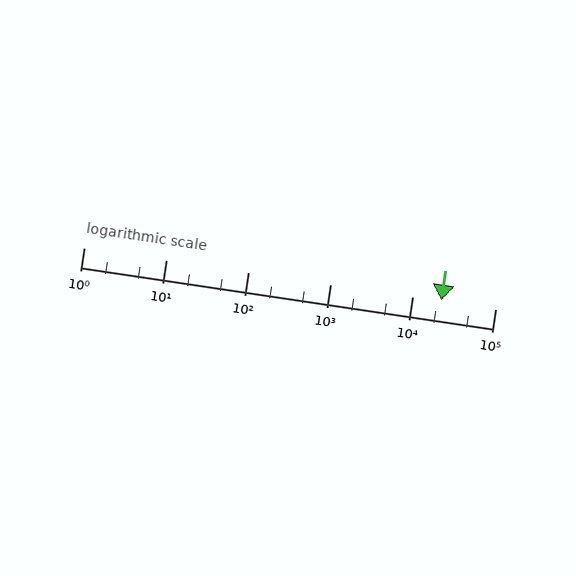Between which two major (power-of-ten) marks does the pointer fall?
The pointer is between 10000 and 100000.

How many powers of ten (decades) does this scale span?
The scale spans 5 decades, from 1 to 100000.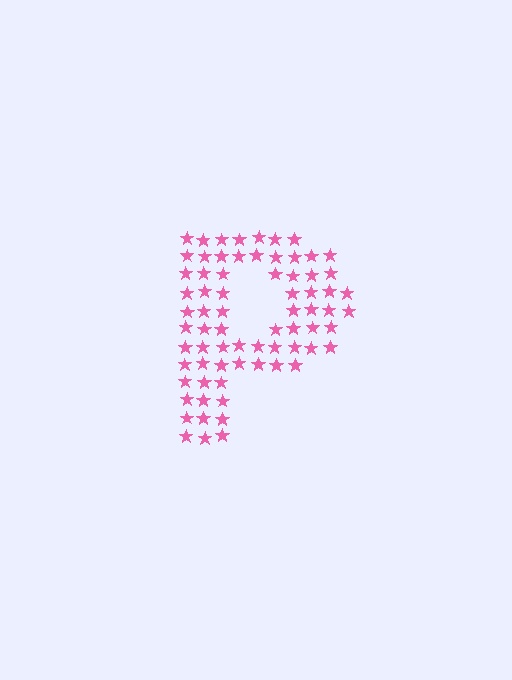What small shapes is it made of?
It is made of small stars.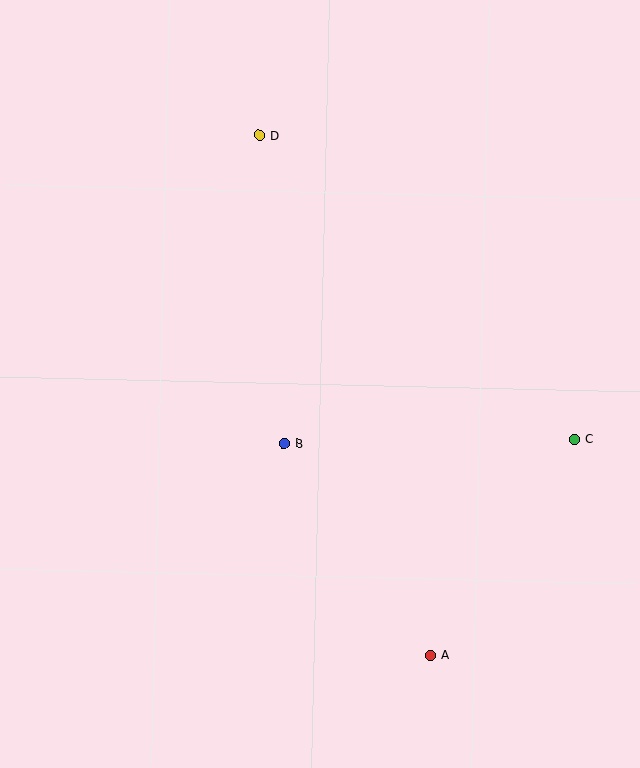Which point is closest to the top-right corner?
Point D is closest to the top-right corner.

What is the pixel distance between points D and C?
The distance between D and C is 438 pixels.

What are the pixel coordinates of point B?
Point B is at (284, 444).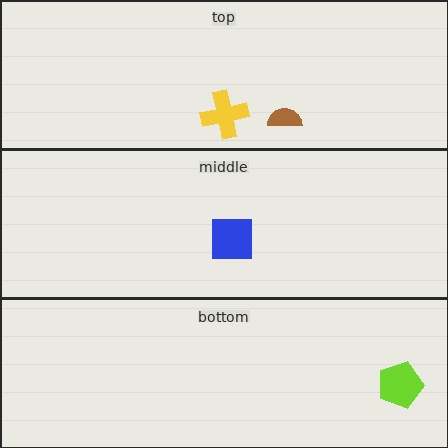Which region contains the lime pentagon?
The bottom region.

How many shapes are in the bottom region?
1.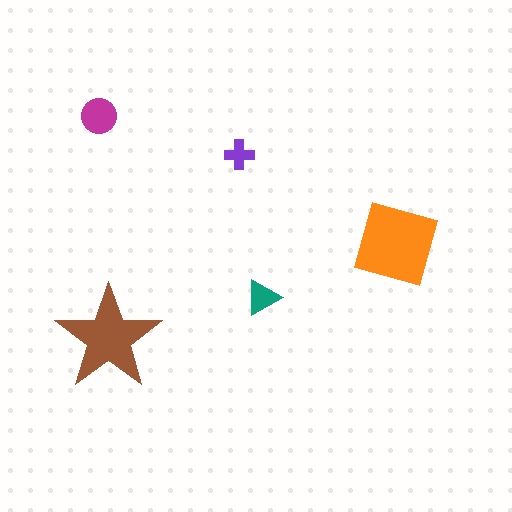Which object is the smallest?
The purple cross.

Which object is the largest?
The orange diamond.